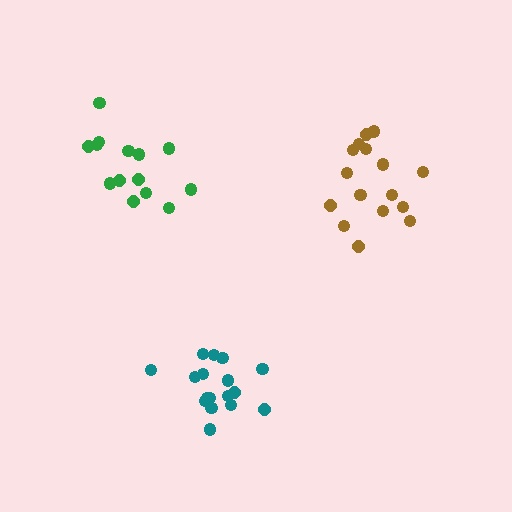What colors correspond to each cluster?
The clusters are colored: brown, teal, green.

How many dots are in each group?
Group 1: 16 dots, Group 2: 17 dots, Group 3: 14 dots (47 total).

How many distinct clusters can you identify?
There are 3 distinct clusters.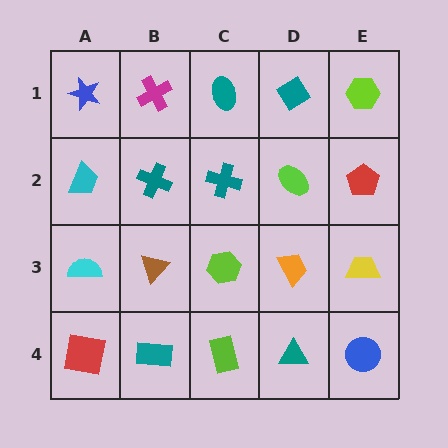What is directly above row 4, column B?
A brown triangle.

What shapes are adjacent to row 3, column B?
A teal cross (row 2, column B), a teal rectangle (row 4, column B), a cyan semicircle (row 3, column A), a lime hexagon (row 3, column C).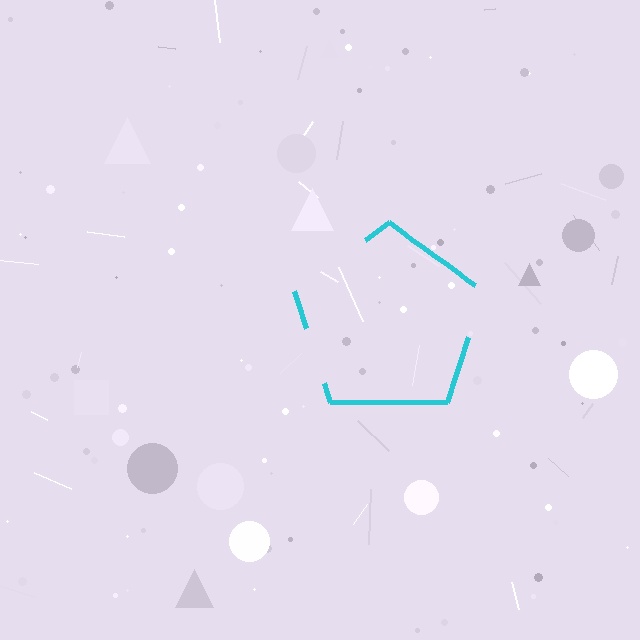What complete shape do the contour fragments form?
The contour fragments form a pentagon.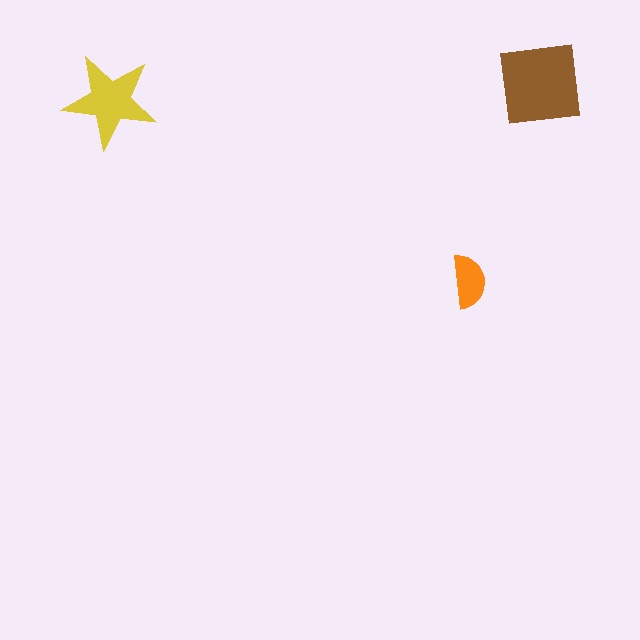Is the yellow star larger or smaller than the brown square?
Smaller.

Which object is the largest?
The brown square.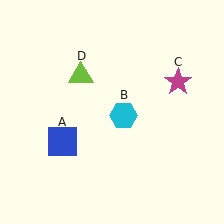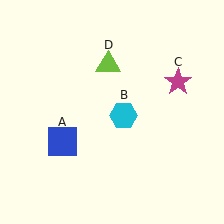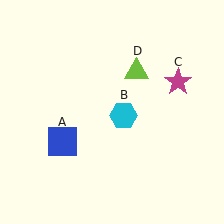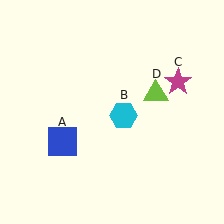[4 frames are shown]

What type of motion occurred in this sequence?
The lime triangle (object D) rotated clockwise around the center of the scene.